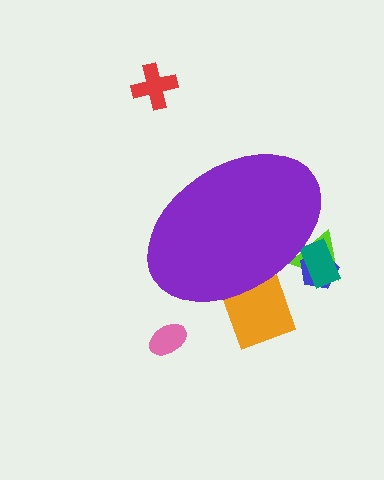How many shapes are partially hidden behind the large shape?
4 shapes are partially hidden.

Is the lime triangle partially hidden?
Yes, the lime triangle is partially hidden behind the purple ellipse.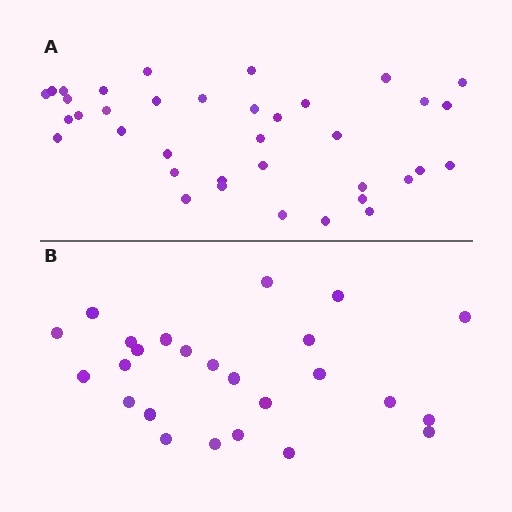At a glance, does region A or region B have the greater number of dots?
Region A (the top region) has more dots.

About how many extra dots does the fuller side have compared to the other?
Region A has roughly 12 or so more dots than region B.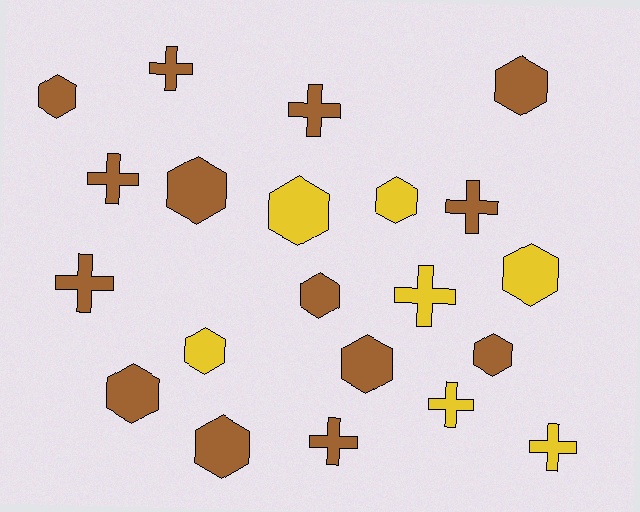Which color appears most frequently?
Brown, with 14 objects.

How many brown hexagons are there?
There are 8 brown hexagons.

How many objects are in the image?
There are 21 objects.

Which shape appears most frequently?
Hexagon, with 12 objects.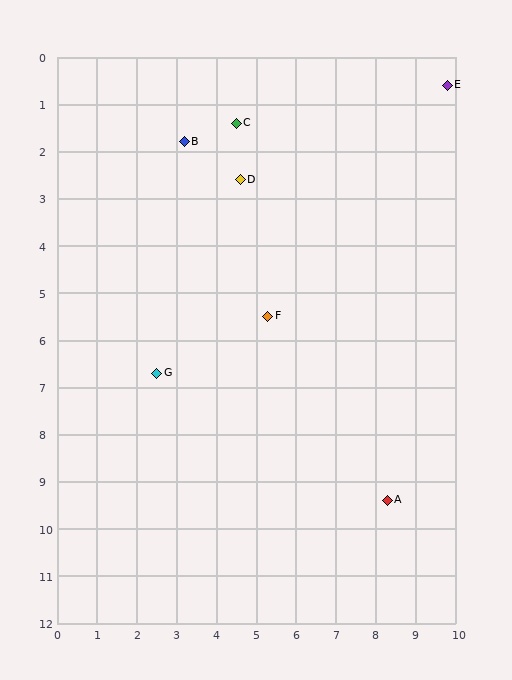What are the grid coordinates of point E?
Point E is at approximately (9.8, 0.6).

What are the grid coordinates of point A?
Point A is at approximately (8.3, 9.4).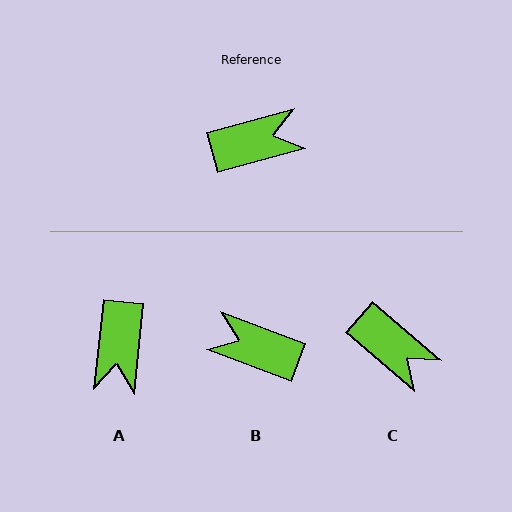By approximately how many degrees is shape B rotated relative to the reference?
Approximately 144 degrees counter-clockwise.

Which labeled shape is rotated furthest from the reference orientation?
B, about 144 degrees away.